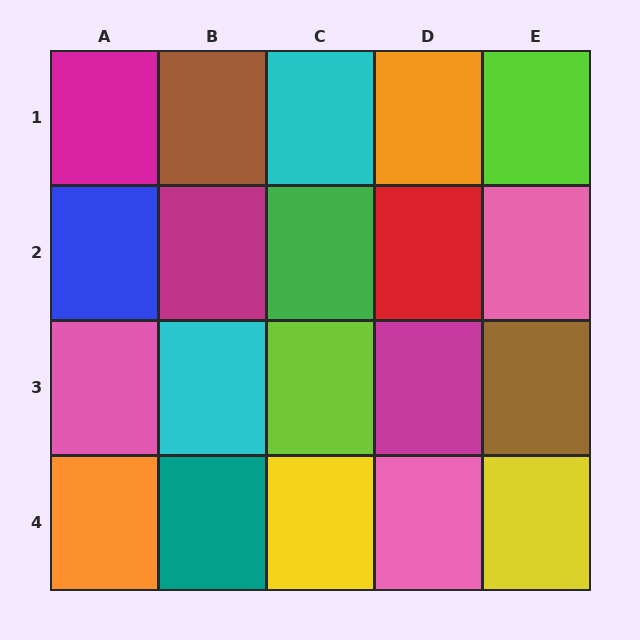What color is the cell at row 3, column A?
Pink.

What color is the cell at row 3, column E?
Brown.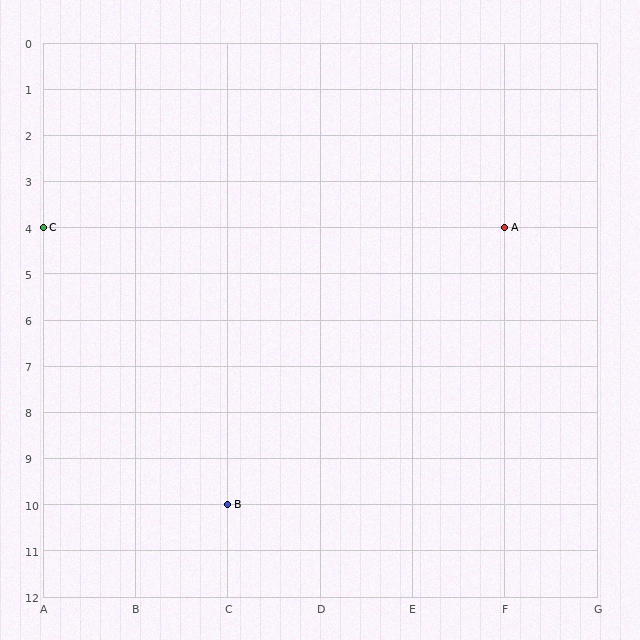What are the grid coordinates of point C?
Point C is at grid coordinates (A, 4).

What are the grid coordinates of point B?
Point B is at grid coordinates (C, 10).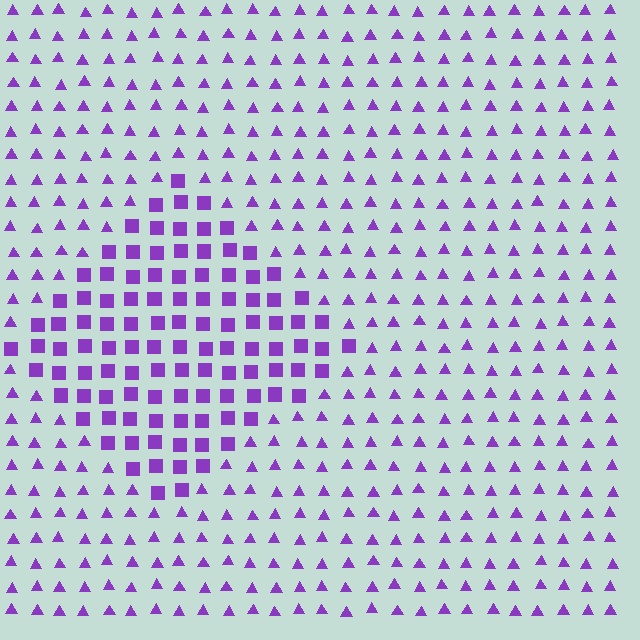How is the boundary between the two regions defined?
The boundary is defined by a change in element shape: squares inside vs. triangles outside. All elements share the same color and spacing.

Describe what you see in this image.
The image is filled with small purple elements arranged in a uniform grid. A diamond-shaped region contains squares, while the surrounding area contains triangles. The boundary is defined purely by the change in element shape.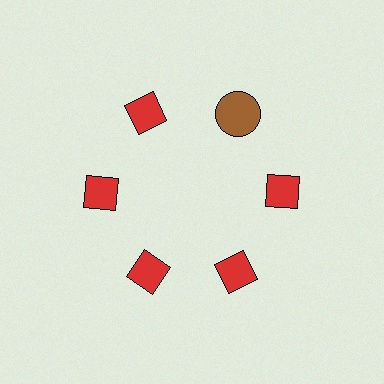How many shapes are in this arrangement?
There are 6 shapes arranged in a ring pattern.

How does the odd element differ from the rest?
It differs in both color (brown instead of red) and shape (circle instead of diamond).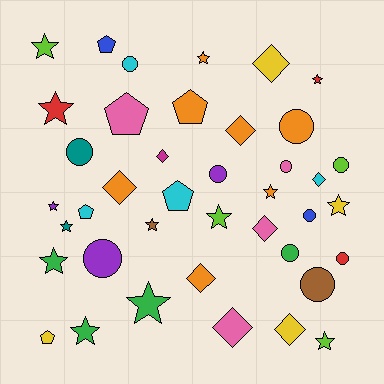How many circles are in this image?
There are 11 circles.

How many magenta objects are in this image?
There is 1 magenta object.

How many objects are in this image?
There are 40 objects.